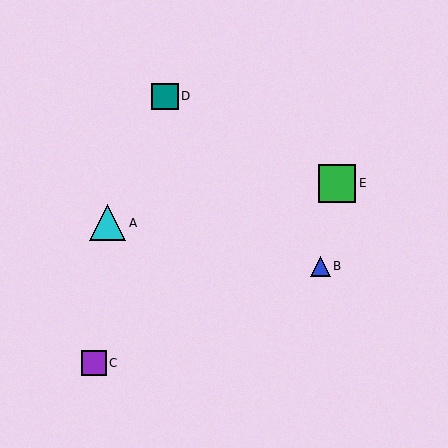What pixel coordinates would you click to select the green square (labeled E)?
Click at (337, 183) to select the green square E.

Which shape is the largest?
The green square (labeled E) is the largest.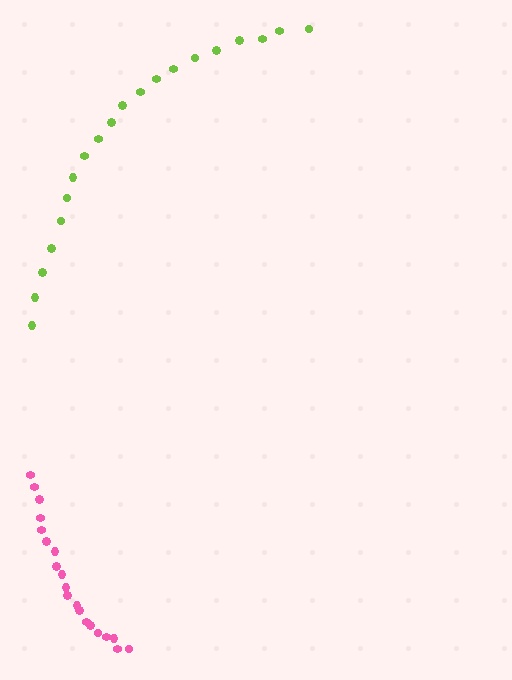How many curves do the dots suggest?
There are 2 distinct paths.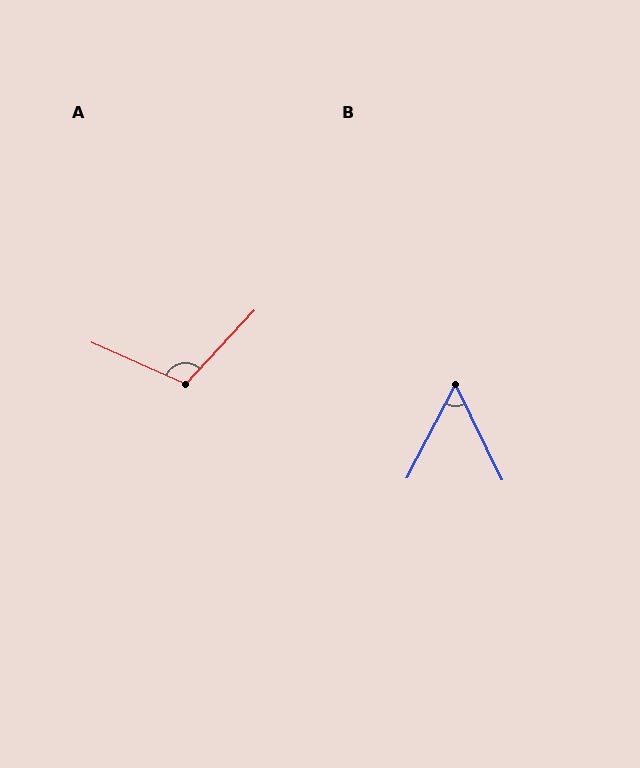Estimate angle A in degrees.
Approximately 109 degrees.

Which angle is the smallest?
B, at approximately 53 degrees.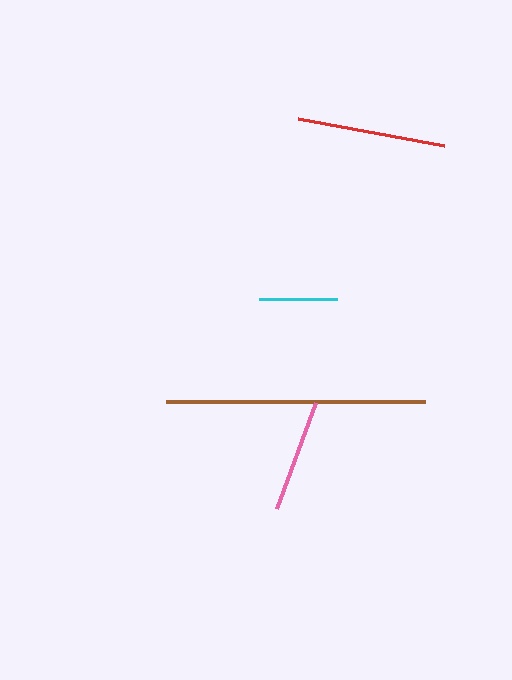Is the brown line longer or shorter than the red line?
The brown line is longer than the red line.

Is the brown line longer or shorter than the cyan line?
The brown line is longer than the cyan line.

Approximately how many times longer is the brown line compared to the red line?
The brown line is approximately 1.7 times the length of the red line.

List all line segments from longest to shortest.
From longest to shortest: brown, red, pink, cyan.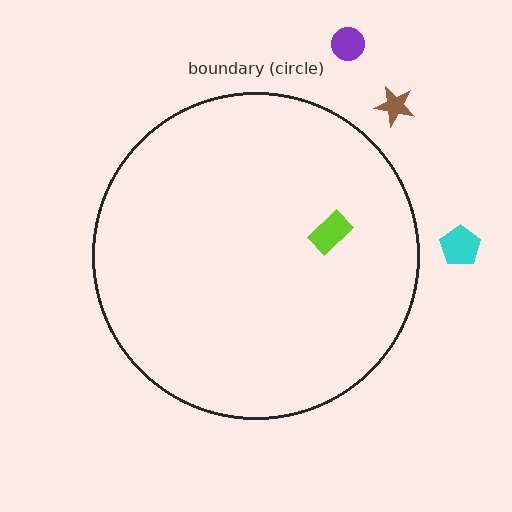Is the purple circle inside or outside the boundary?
Outside.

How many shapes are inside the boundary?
1 inside, 3 outside.